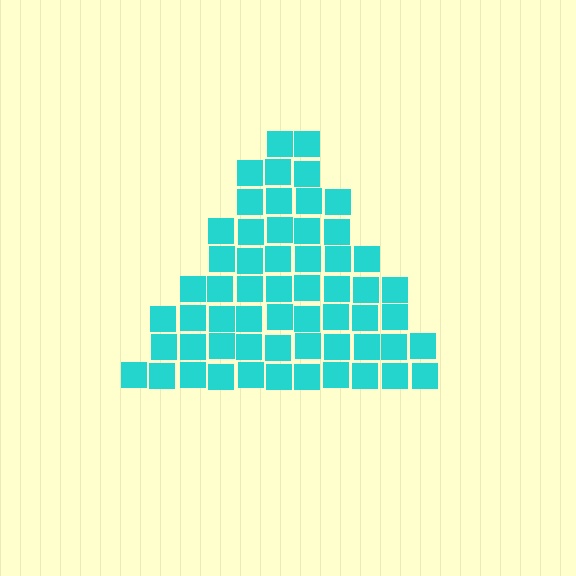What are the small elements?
The small elements are squares.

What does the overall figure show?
The overall figure shows a triangle.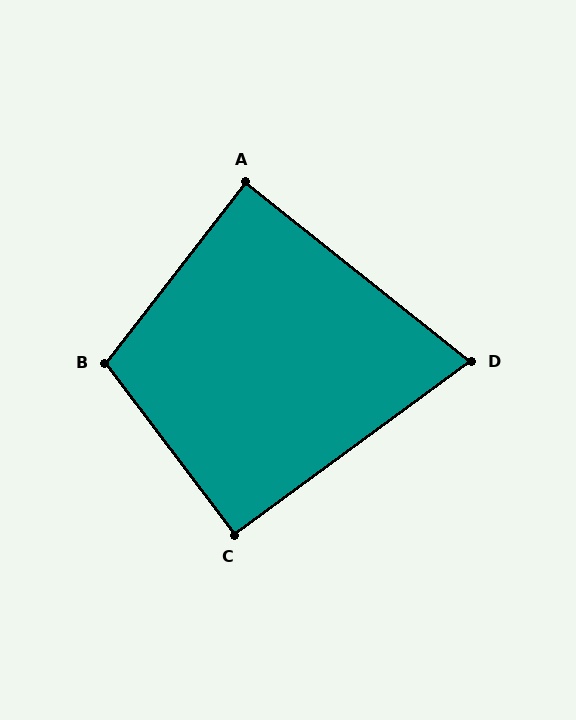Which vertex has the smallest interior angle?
D, at approximately 75 degrees.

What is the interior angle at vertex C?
Approximately 91 degrees (approximately right).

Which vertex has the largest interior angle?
B, at approximately 105 degrees.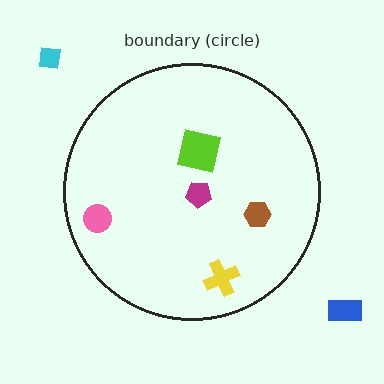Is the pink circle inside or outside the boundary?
Inside.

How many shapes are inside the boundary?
5 inside, 2 outside.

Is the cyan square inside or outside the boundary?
Outside.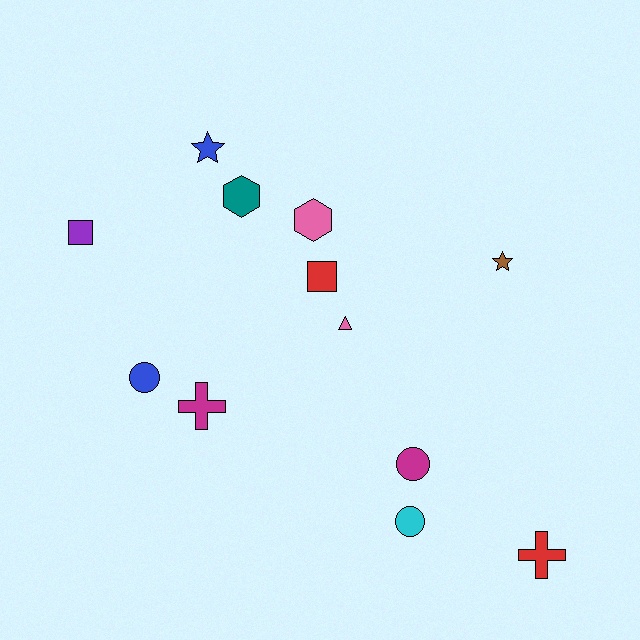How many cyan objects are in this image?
There is 1 cyan object.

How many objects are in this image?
There are 12 objects.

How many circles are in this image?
There are 3 circles.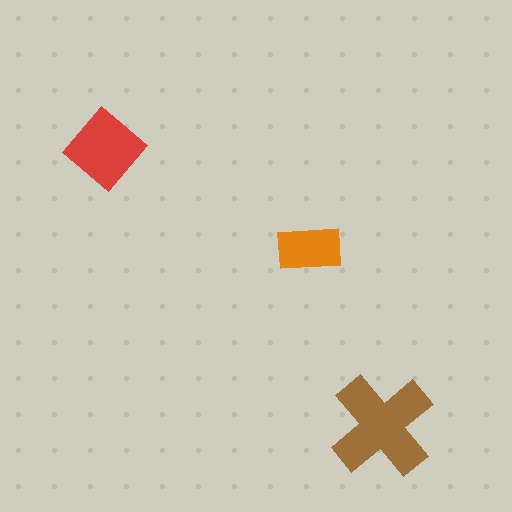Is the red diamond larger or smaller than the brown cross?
Smaller.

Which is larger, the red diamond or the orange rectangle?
The red diamond.